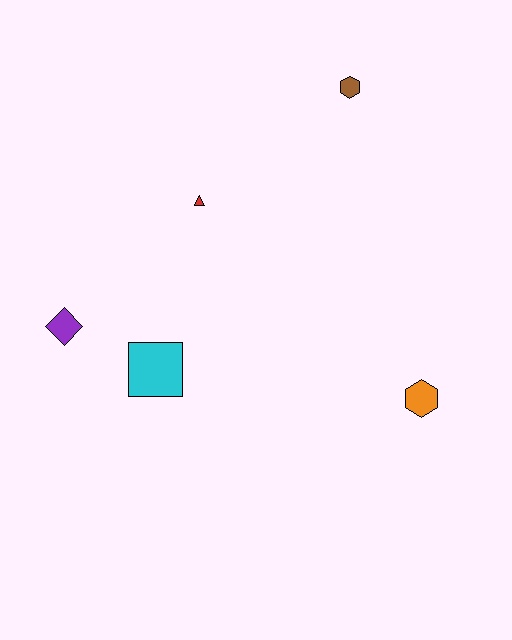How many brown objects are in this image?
There is 1 brown object.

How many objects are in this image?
There are 5 objects.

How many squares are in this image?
There is 1 square.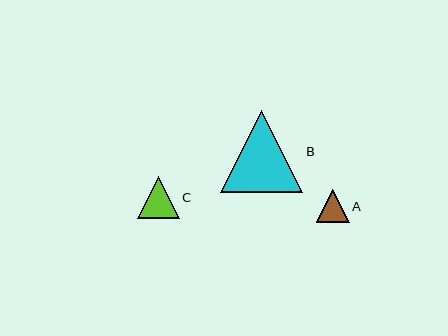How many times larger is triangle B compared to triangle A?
Triangle B is approximately 2.5 times the size of triangle A.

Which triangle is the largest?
Triangle B is the largest with a size of approximately 82 pixels.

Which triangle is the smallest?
Triangle A is the smallest with a size of approximately 33 pixels.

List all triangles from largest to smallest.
From largest to smallest: B, C, A.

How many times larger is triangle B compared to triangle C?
Triangle B is approximately 1.9 times the size of triangle C.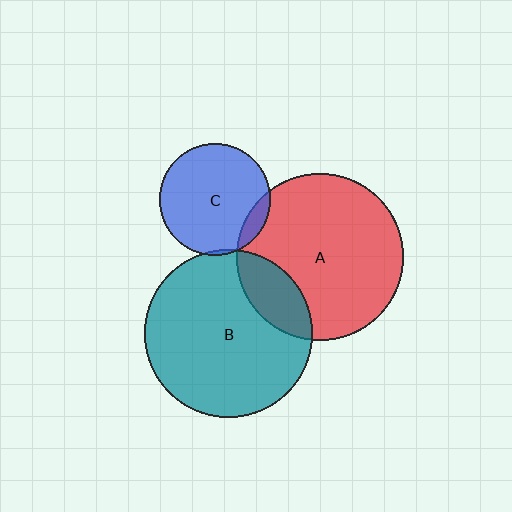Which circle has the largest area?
Circle B (teal).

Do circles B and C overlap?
Yes.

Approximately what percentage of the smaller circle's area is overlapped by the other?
Approximately 5%.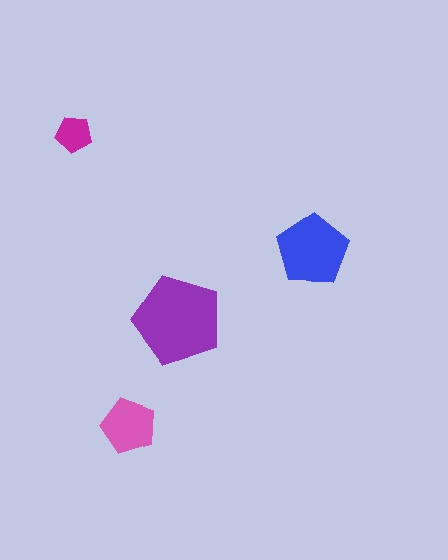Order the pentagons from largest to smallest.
the purple one, the blue one, the pink one, the magenta one.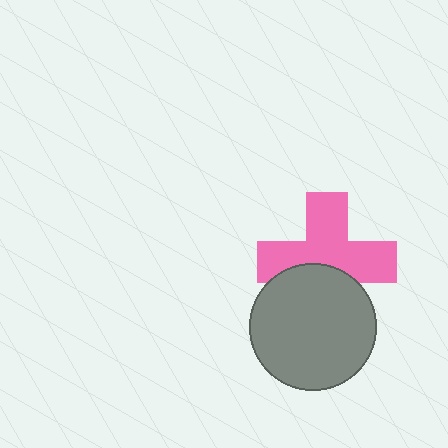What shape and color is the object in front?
The object in front is a gray circle.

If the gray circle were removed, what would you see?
You would see the complete pink cross.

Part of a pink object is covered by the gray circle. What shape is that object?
It is a cross.